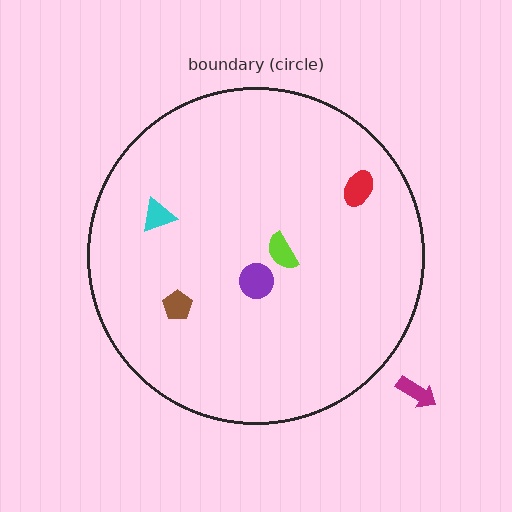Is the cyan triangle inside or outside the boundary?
Inside.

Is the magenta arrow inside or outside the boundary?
Outside.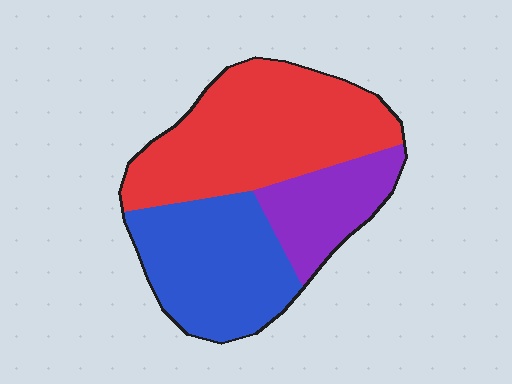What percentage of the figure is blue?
Blue takes up between a third and a half of the figure.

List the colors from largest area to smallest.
From largest to smallest: red, blue, purple.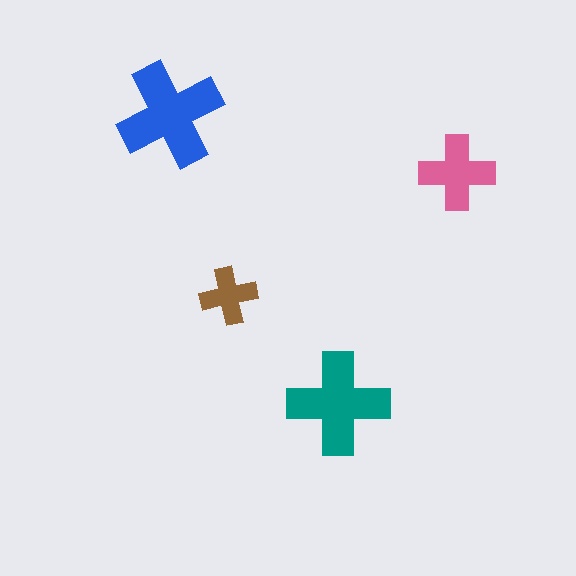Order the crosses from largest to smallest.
the blue one, the teal one, the pink one, the brown one.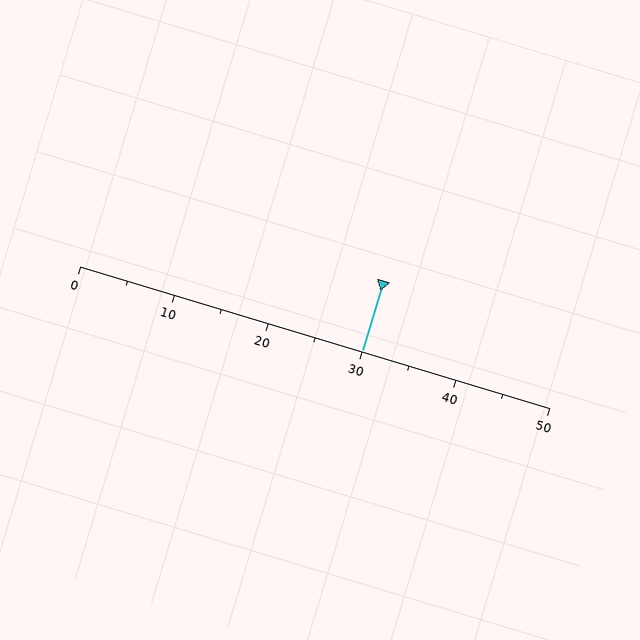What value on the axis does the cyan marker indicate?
The marker indicates approximately 30.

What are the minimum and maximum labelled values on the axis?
The axis runs from 0 to 50.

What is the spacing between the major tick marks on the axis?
The major ticks are spaced 10 apart.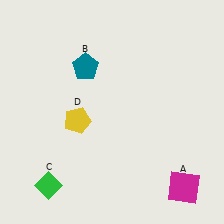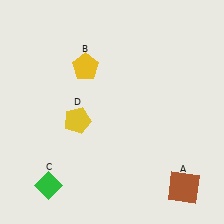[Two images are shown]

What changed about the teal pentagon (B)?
In Image 1, B is teal. In Image 2, it changed to yellow.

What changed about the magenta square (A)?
In Image 1, A is magenta. In Image 2, it changed to brown.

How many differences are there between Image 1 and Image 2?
There are 2 differences between the two images.